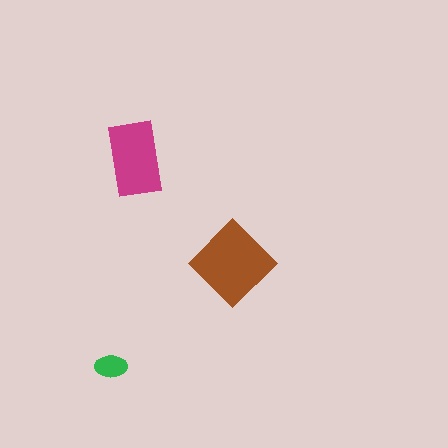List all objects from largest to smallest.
The brown diamond, the magenta rectangle, the green ellipse.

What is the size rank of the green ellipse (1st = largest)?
3rd.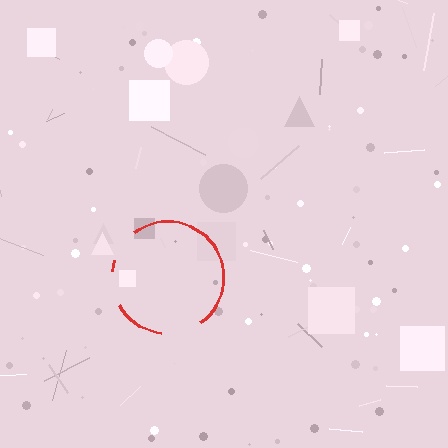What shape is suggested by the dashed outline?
The dashed outline suggests a circle.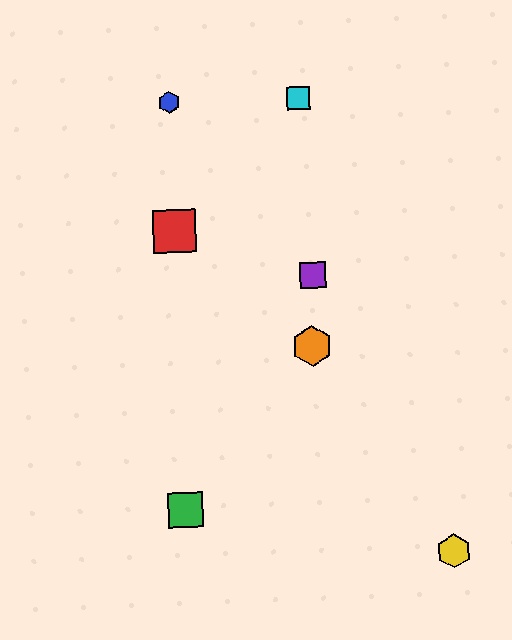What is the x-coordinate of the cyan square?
The cyan square is at x≈298.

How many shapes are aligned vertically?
3 shapes (the red square, the blue hexagon, the green square) are aligned vertically.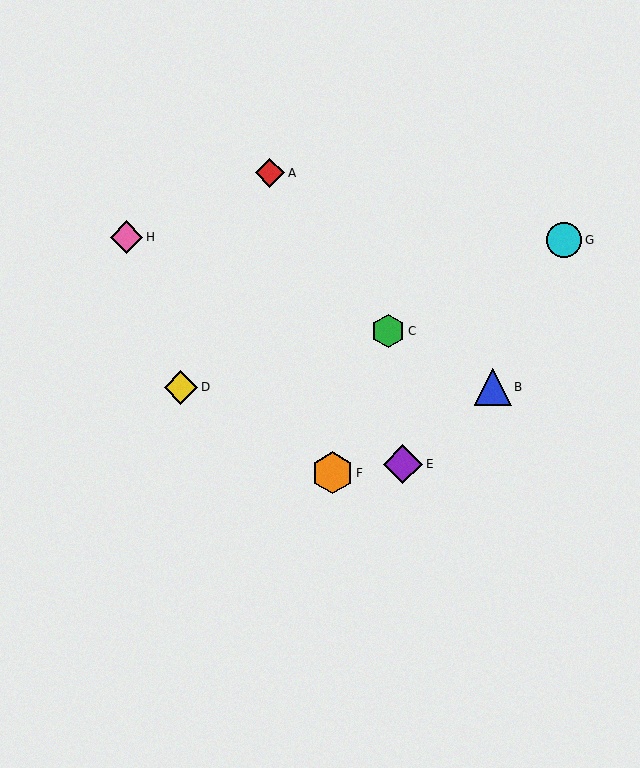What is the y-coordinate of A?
Object A is at y≈173.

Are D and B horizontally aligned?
Yes, both are at y≈387.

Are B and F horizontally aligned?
No, B is at y≈387 and F is at y≈473.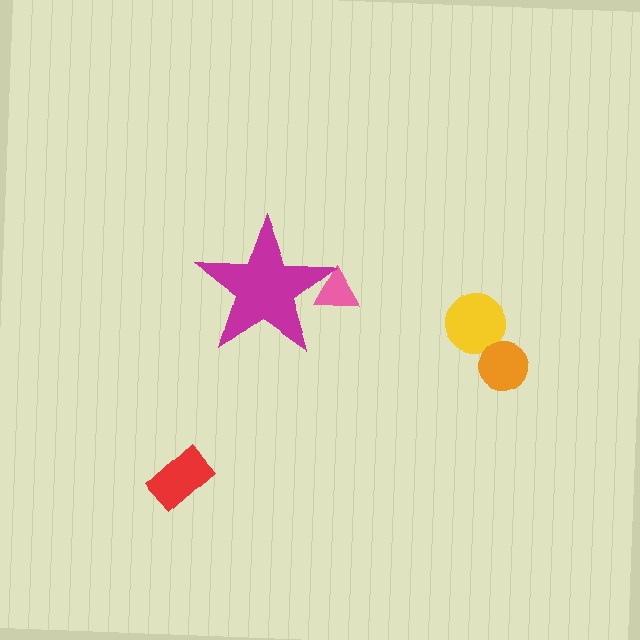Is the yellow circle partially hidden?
No, the yellow circle is fully visible.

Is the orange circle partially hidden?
No, the orange circle is fully visible.